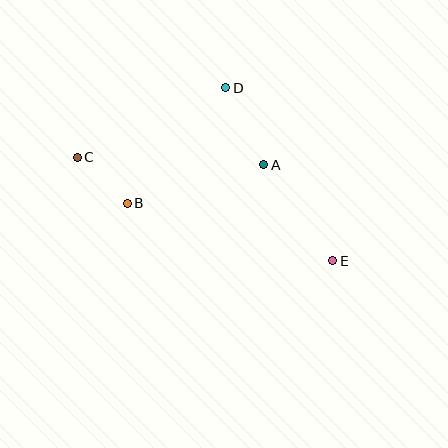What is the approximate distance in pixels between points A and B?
The distance between A and B is approximately 142 pixels.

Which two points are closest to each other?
Points B and C are closest to each other.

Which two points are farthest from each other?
Points C and E are farthest from each other.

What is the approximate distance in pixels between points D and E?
The distance between D and E is approximately 203 pixels.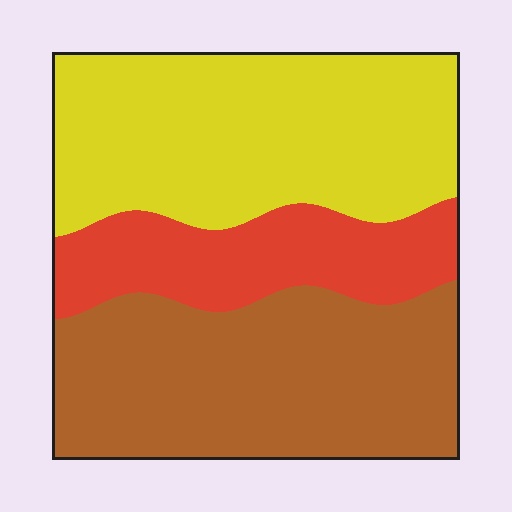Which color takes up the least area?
Red, at roughly 20%.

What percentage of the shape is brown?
Brown takes up about two fifths (2/5) of the shape.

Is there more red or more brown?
Brown.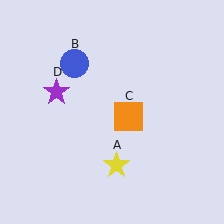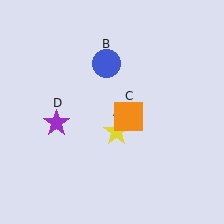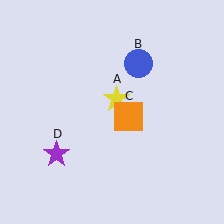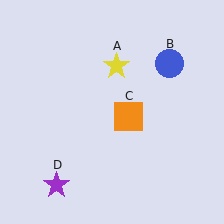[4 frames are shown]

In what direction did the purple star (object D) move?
The purple star (object D) moved down.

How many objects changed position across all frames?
3 objects changed position: yellow star (object A), blue circle (object B), purple star (object D).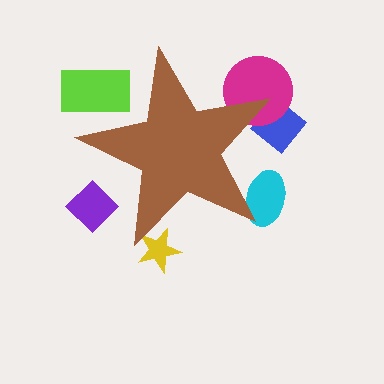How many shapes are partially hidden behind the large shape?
6 shapes are partially hidden.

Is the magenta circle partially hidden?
Yes, the magenta circle is partially hidden behind the brown star.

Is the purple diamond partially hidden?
Yes, the purple diamond is partially hidden behind the brown star.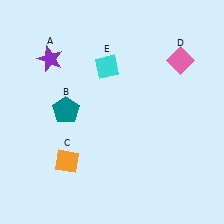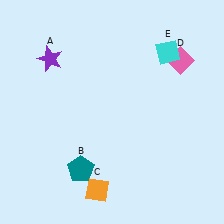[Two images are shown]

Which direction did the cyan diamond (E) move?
The cyan diamond (E) moved right.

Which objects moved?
The objects that moved are: the teal pentagon (B), the orange diamond (C), the cyan diamond (E).